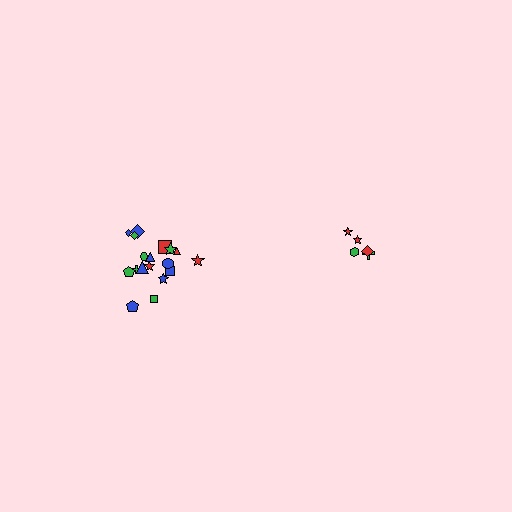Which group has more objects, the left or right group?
The left group.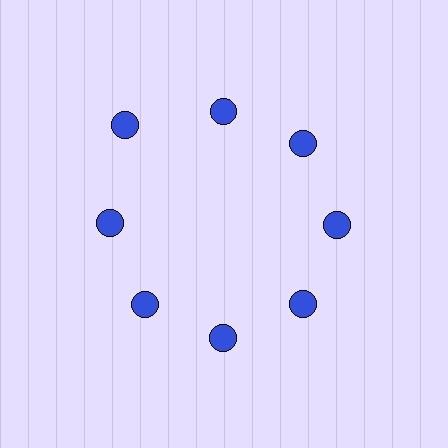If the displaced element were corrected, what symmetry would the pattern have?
It would have 8-fold rotational symmetry — the pattern would map onto itself every 45 degrees.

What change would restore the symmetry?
The symmetry would be restored by moving it inward, back onto the ring so that all 8 circles sit at equal angles and equal distance from the center.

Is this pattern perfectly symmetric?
No. The 8 blue circles are arranged in a ring, but one element near the 10 o'clock position is pushed outward from the center, breaking the 8-fold rotational symmetry.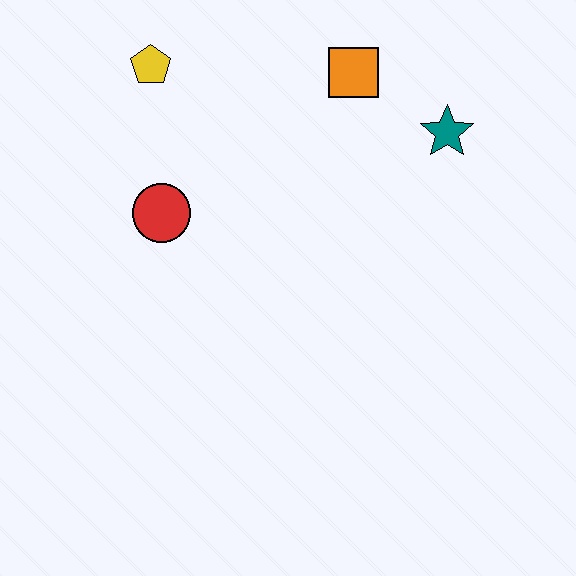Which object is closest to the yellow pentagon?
The red circle is closest to the yellow pentagon.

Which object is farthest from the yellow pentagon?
The teal star is farthest from the yellow pentagon.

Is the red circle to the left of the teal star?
Yes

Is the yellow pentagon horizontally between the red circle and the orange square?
No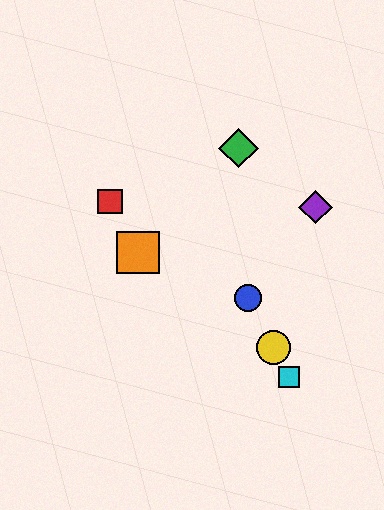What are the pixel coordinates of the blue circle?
The blue circle is at (248, 298).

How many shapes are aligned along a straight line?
3 shapes (the blue circle, the yellow circle, the cyan square) are aligned along a straight line.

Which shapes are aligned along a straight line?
The blue circle, the yellow circle, the cyan square are aligned along a straight line.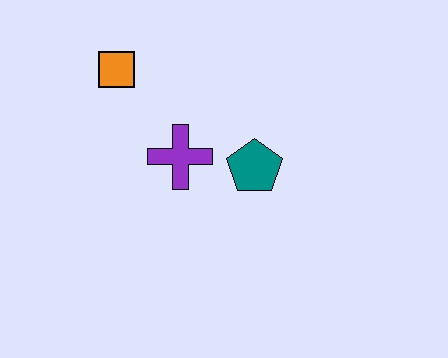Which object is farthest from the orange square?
The teal pentagon is farthest from the orange square.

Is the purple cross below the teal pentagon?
No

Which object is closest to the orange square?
The purple cross is closest to the orange square.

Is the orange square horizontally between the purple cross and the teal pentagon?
No